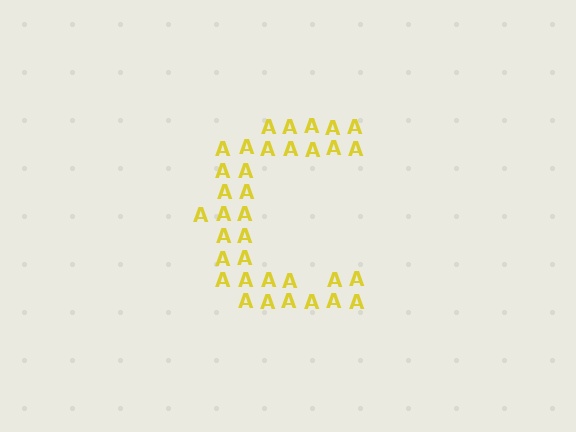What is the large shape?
The large shape is the letter C.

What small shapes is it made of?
It is made of small letter A's.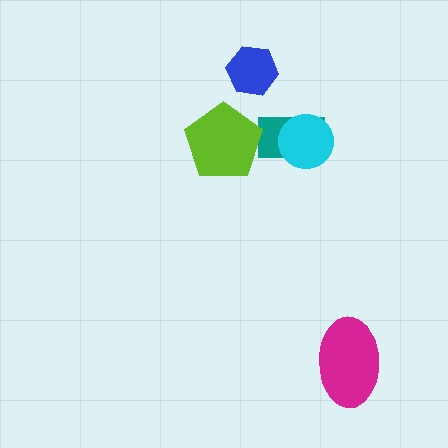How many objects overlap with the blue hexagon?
0 objects overlap with the blue hexagon.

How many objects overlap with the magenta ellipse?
0 objects overlap with the magenta ellipse.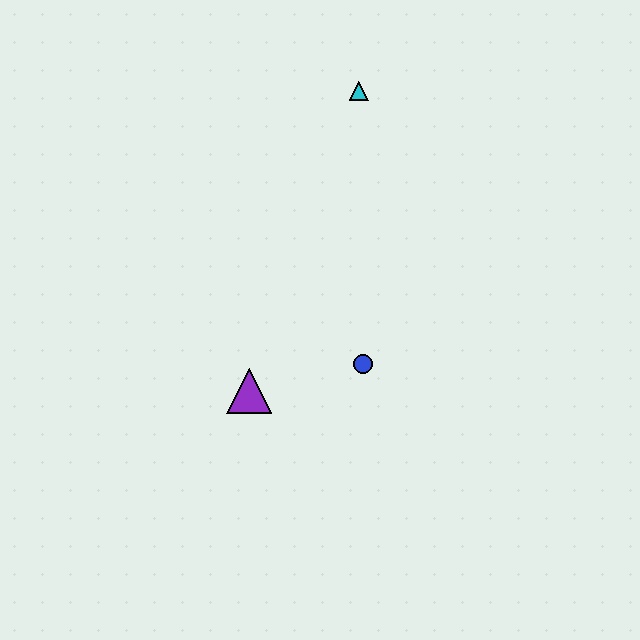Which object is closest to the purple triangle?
The blue circle is closest to the purple triangle.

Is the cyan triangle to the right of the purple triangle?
Yes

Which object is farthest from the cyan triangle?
The purple triangle is farthest from the cyan triangle.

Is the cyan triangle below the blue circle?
No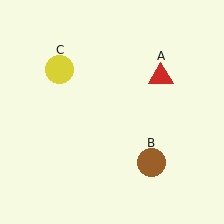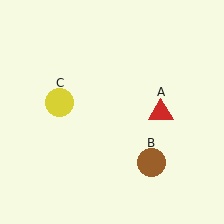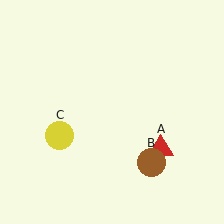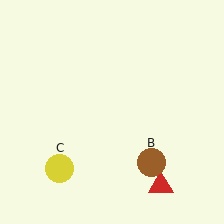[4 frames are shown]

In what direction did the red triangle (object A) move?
The red triangle (object A) moved down.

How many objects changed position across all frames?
2 objects changed position: red triangle (object A), yellow circle (object C).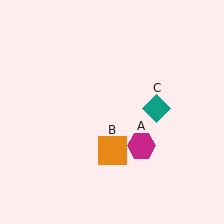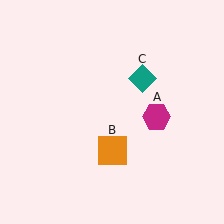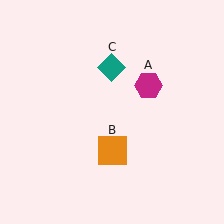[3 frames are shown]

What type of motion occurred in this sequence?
The magenta hexagon (object A), teal diamond (object C) rotated counterclockwise around the center of the scene.